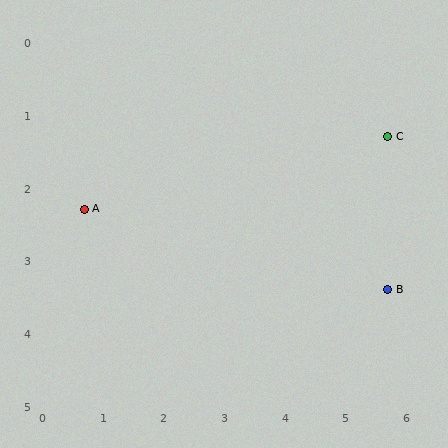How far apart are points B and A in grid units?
Points B and A are about 5.1 grid units apart.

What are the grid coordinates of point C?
Point C is at approximately (5.7, 1.3).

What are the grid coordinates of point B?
Point B is at approximately (5.7, 3.4).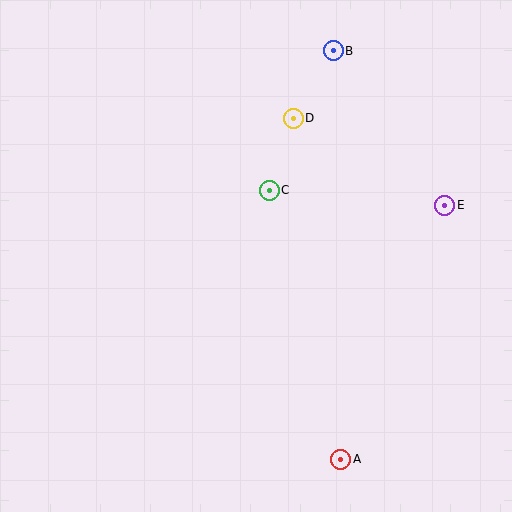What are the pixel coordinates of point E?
Point E is at (445, 205).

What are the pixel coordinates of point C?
Point C is at (269, 190).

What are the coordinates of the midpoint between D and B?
The midpoint between D and B is at (313, 85).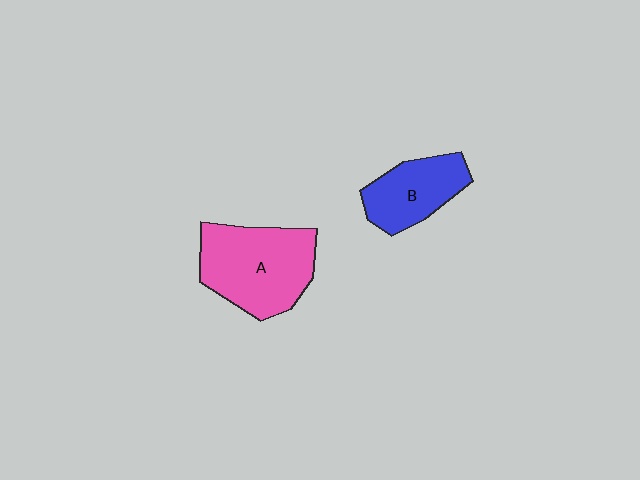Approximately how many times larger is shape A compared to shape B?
Approximately 1.6 times.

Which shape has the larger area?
Shape A (pink).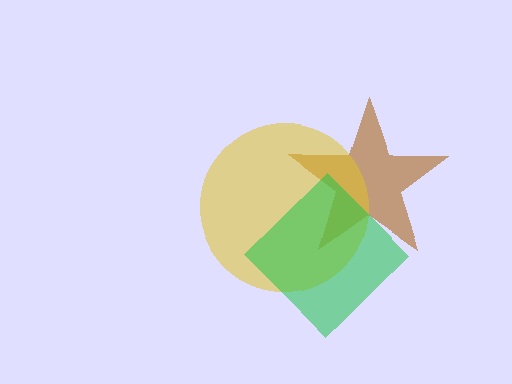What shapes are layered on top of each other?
The layered shapes are: a brown star, a yellow circle, a green diamond.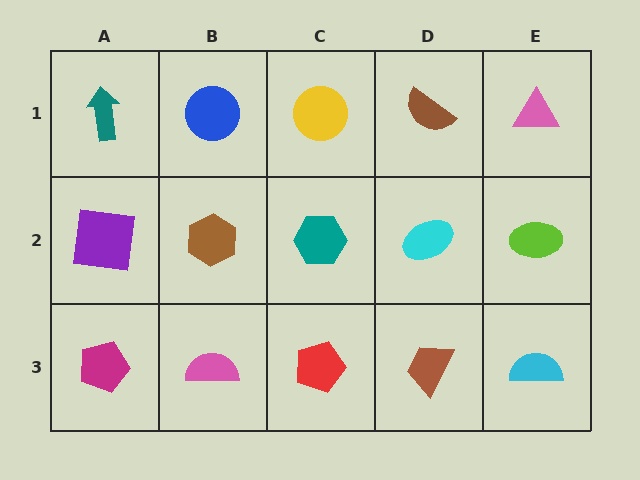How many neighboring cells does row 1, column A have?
2.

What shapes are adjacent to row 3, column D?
A cyan ellipse (row 2, column D), a red pentagon (row 3, column C), a cyan semicircle (row 3, column E).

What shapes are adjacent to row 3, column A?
A purple square (row 2, column A), a pink semicircle (row 3, column B).